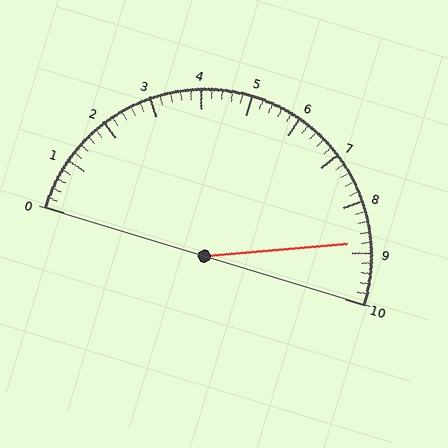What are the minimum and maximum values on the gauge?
The gauge ranges from 0 to 10.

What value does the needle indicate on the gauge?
The needle indicates approximately 8.8.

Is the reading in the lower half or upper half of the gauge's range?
The reading is in the upper half of the range (0 to 10).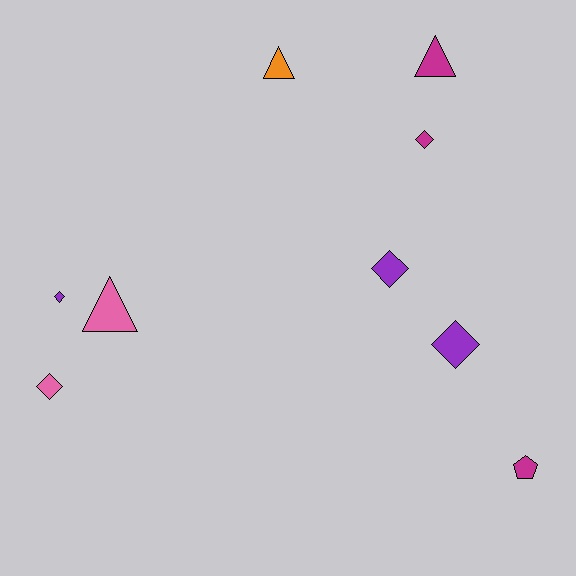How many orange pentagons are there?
There are no orange pentagons.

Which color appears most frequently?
Magenta, with 3 objects.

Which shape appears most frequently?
Diamond, with 5 objects.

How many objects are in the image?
There are 9 objects.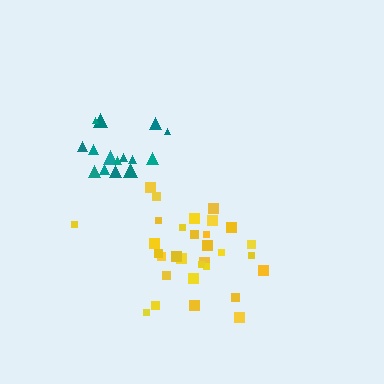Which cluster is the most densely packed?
Teal.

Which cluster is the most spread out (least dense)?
Yellow.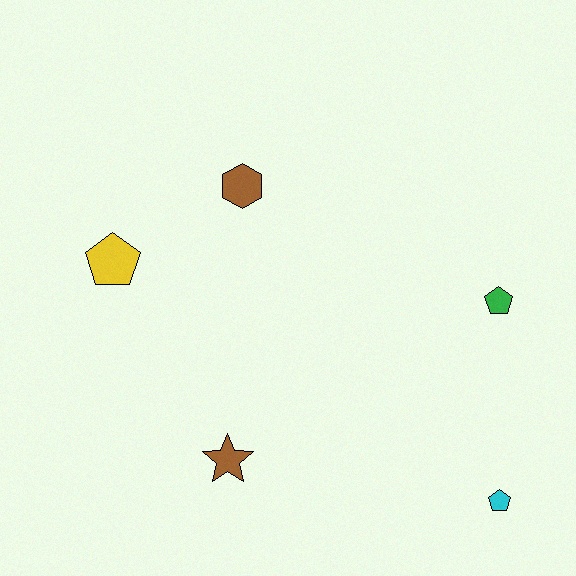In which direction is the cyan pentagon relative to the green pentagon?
The cyan pentagon is below the green pentagon.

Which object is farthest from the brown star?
The green pentagon is farthest from the brown star.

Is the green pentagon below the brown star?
No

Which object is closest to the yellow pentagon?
The brown hexagon is closest to the yellow pentagon.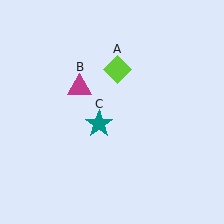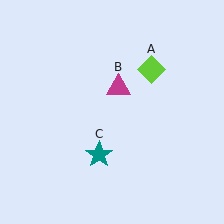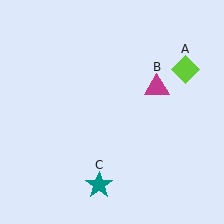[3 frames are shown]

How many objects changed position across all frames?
3 objects changed position: lime diamond (object A), magenta triangle (object B), teal star (object C).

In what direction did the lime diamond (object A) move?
The lime diamond (object A) moved right.